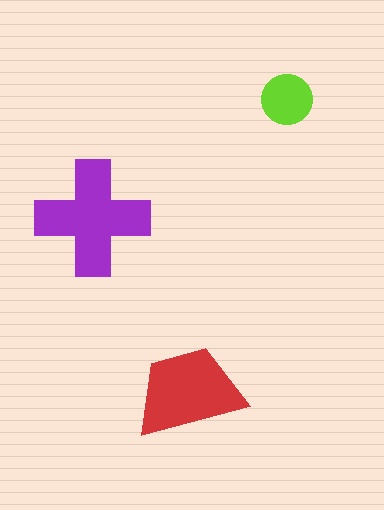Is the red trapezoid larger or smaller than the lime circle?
Larger.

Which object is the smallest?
The lime circle.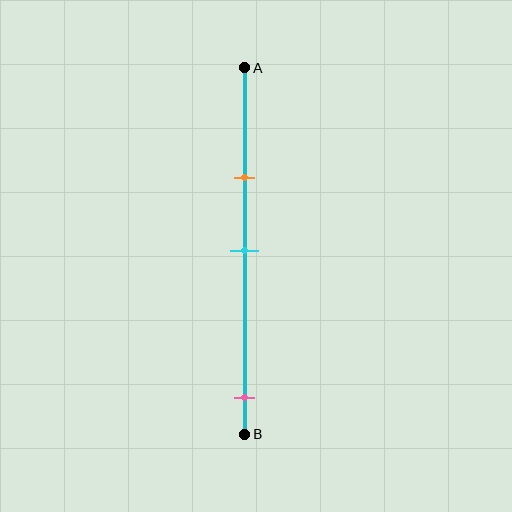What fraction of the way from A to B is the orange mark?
The orange mark is approximately 30% (0.3) of the way from A to B.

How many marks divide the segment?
There are 3 marks dividing the segment.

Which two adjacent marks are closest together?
The orange and cyan marks are the closest adjacent pair.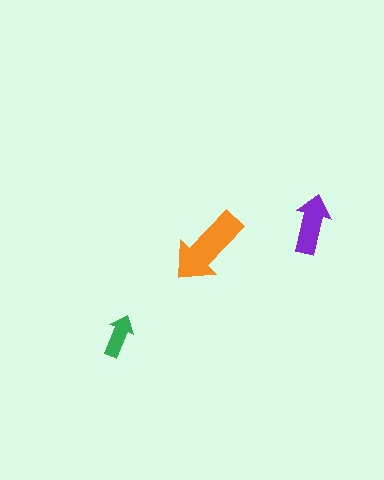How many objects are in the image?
There are 3 objects in the image.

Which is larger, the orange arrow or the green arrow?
The orange one.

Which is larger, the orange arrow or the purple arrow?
The orange one.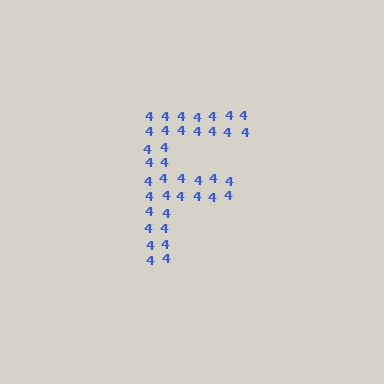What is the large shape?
The large shape is the letter F.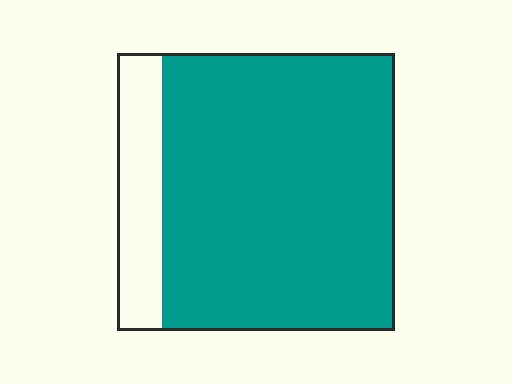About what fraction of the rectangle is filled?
About five sixths (5/6).